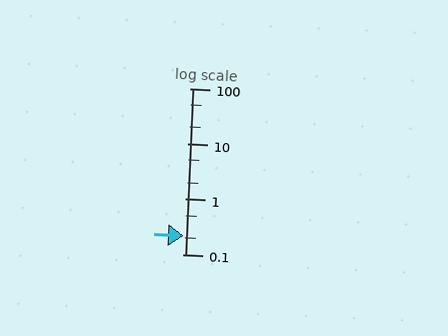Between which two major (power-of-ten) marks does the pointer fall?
The pointer is between 0.1 and 1.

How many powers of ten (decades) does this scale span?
The scale spans 3 decades, from 0.1 to 100.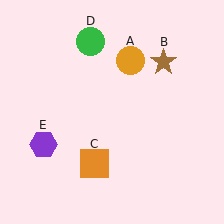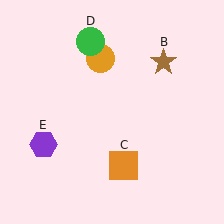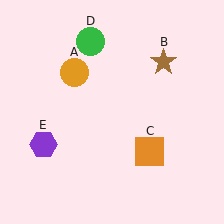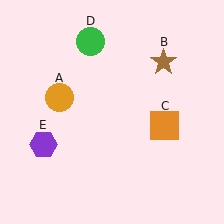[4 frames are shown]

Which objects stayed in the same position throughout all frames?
Brown star (object B) and green circle (object D) and purple hexagon (object E) remained stationary.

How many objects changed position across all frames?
2 objects changed position: orange circle (object A), orange square (object C).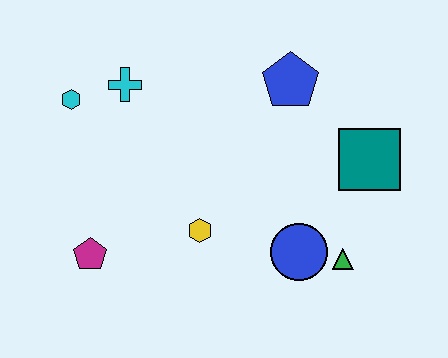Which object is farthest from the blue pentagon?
The magenta pentagon is farthest from the blue pentagon.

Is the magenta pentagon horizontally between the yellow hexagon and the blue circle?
No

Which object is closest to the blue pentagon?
The teal square is closest to the blue pentagon.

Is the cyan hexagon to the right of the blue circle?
No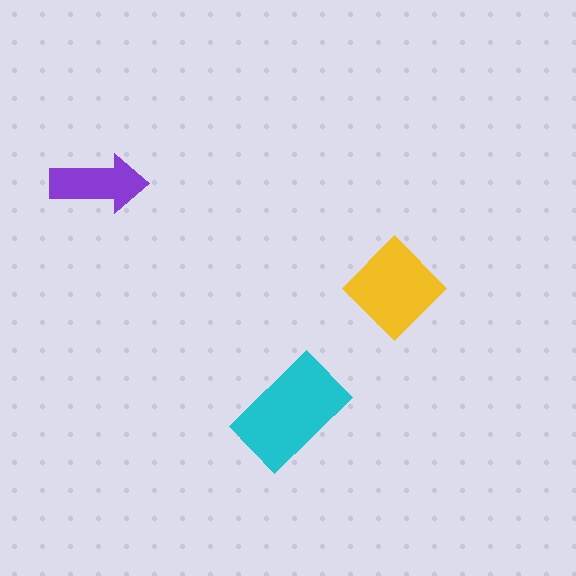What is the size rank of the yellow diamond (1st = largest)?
2nd.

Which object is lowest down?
The cyan rectangle is bottommost.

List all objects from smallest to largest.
The purple arrow, the yellow diamond, the cyan rectangle.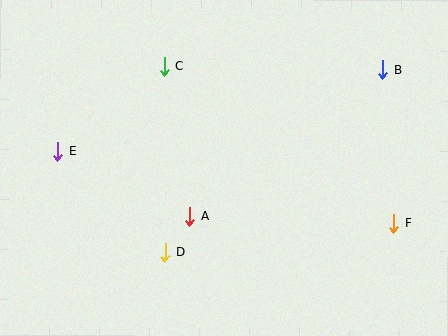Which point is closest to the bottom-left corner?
Point D is closest to the bottom-left corner.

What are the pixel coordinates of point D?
Point D is at (165, 252).